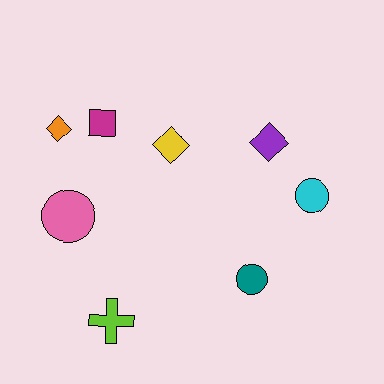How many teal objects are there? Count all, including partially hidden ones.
There is 1 teal object.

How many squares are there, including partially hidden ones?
There is 1 square.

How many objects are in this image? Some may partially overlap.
There are 8 objects.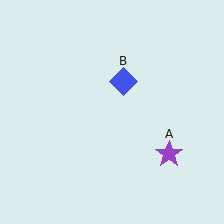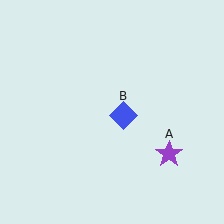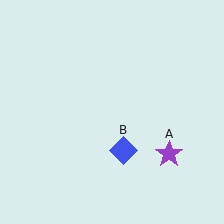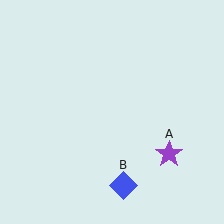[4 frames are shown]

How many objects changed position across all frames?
1 object changed position: blue diamond (object B).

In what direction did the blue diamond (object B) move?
The blue diamond (object B) moved down.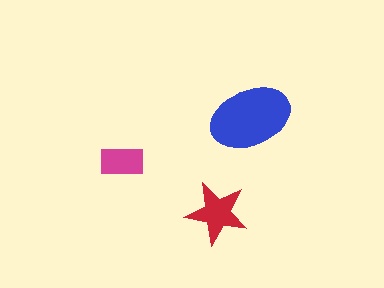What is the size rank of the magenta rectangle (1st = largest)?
3rd.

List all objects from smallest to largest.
The magenta rectangle, the red star, the blue ellipse.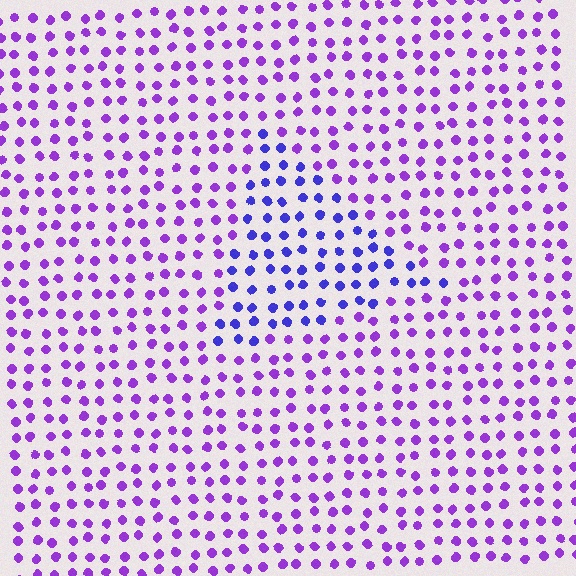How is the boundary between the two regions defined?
The boundary is defined purely by a slight shift in hue (about 34 degrees). Spacing, size, and orientation are identical on both sides.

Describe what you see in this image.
The image is filled with small purple elements in a uniform arrangement. A triangle-shaped region is visible where the elements are tinted to a slightly different hue, forming a subtle color boundary.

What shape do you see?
I see a triangle.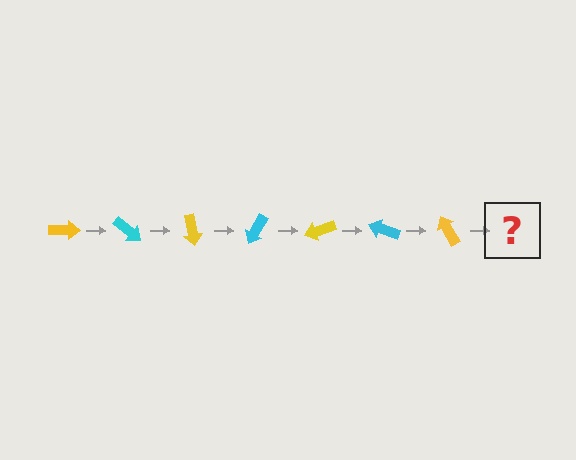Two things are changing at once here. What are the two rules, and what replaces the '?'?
The two rules are that it rotates 40 degrees each step and the color cycles through yellow and cyan. The '?' should be a cyan arrow, rotated 280 degrees from the start.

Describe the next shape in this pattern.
It should be a cyan arrow, rotated 280 degrees from the start.